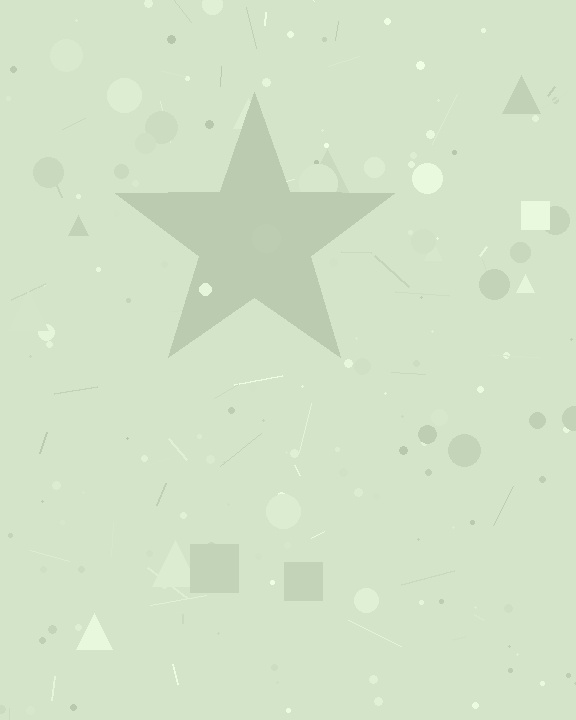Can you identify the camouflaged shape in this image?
The camouflaged shape is a star.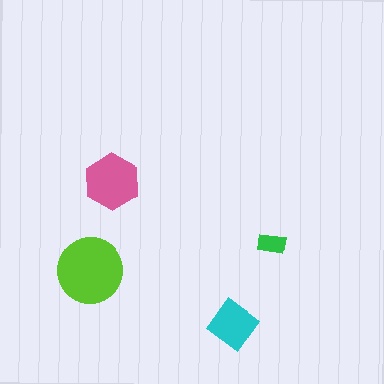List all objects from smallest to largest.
The green rectangle, the cyan diamond, the pink hexagon, the lime circle.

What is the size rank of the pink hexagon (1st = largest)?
2nd.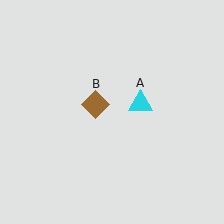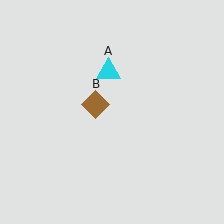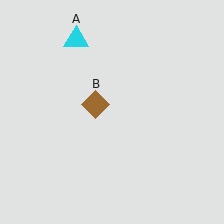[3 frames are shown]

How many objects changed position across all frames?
1 object changed position: cyan triangle (object A).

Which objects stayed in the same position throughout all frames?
Brown diamond (object B) remained stationary.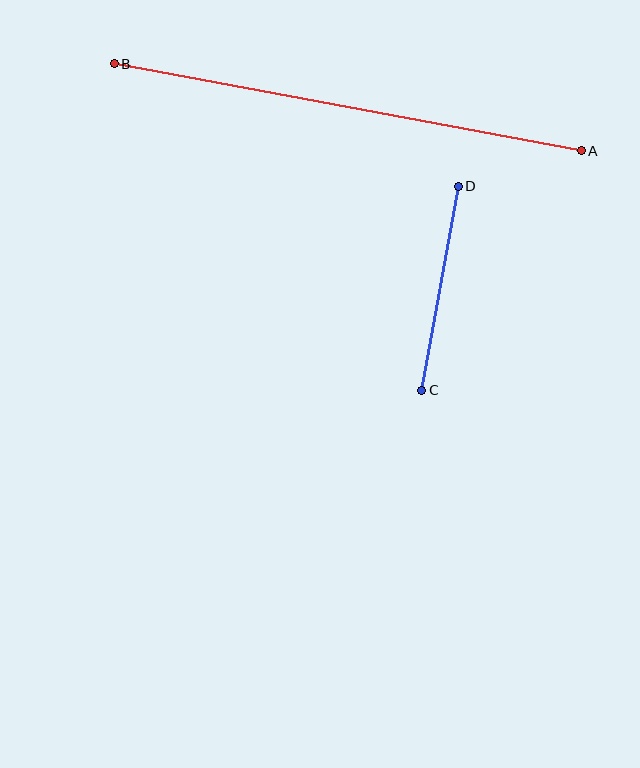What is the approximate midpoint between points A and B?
The midpoint is at approximately (348, 107) pixels.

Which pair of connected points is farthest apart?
Points A and B are farthest apart.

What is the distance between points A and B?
The distance is approximately 475 pixels.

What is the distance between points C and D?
The distance is approximately 208 pixels.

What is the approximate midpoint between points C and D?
The midpoint is at approximately (440, 288) pixels.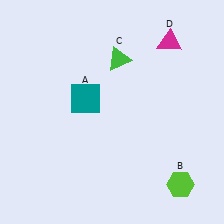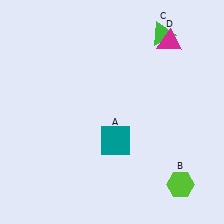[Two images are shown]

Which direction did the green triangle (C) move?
The green triangle (C) moved right.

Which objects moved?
The objects that moved are: the teal square (A), the green triangle (C).